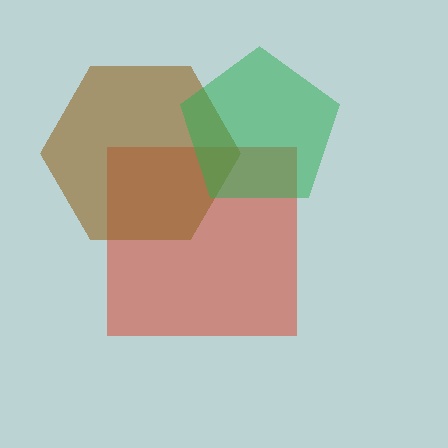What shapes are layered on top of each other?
The layered shapes are: a red square, a brown hexagon, a green pentagon.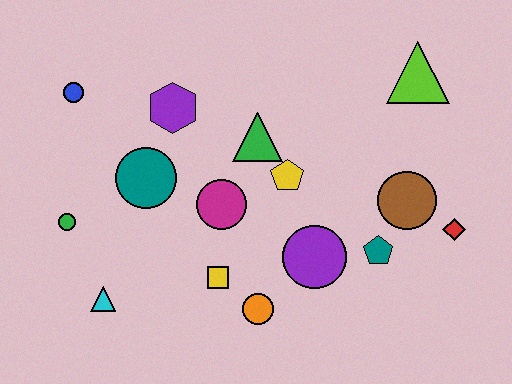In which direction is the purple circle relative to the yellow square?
The purple circle is to the right of the yellow square.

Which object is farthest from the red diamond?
The blue circle is farthest from the red diamond.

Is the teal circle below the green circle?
No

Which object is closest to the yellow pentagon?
The green triangle is closest to the yellow pentagon.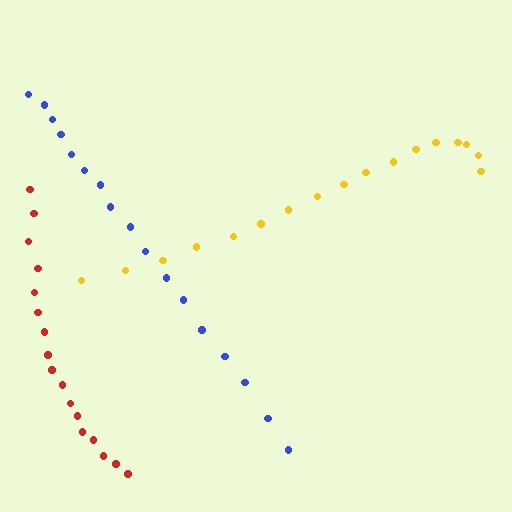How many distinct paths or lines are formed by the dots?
There are 3 distinct paths.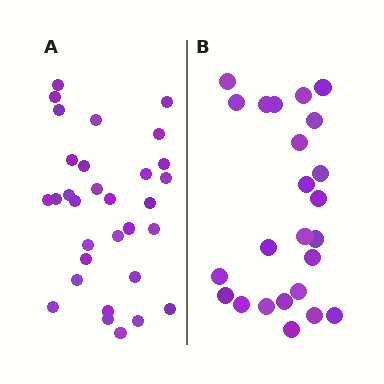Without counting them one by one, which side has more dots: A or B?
Region A (the left region) has more dots.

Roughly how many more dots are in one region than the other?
Region A has roughly 8 or so more dots than region B.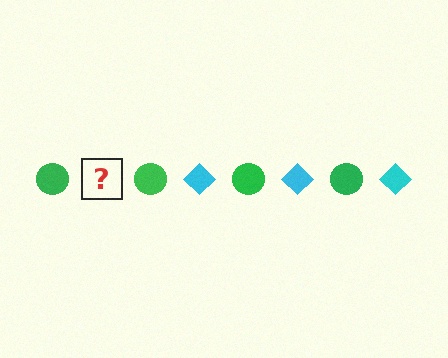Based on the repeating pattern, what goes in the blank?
The blank should be a cyan diamond.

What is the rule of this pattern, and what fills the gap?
The rule is that the pattern alternates between green circle and cyan diamond. The gap should be filled with a cyan diamond.